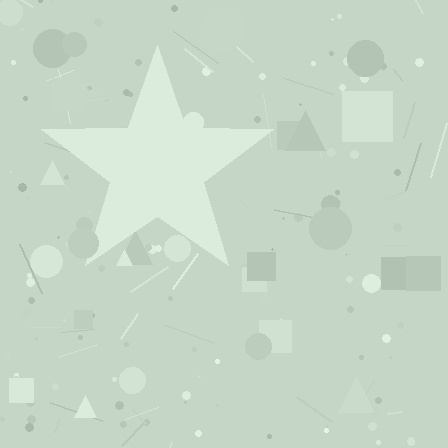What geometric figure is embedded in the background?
A star is embedded in the background.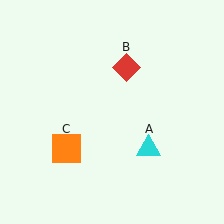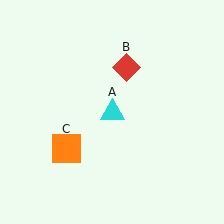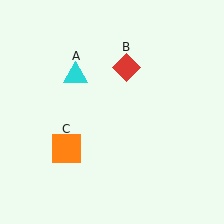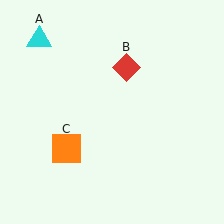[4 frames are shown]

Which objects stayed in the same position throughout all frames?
Red diamond (object B) and orange square (object C) remained stationary.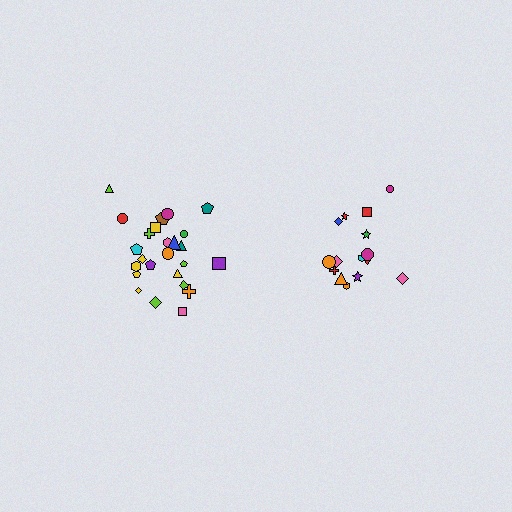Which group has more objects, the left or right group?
The left group.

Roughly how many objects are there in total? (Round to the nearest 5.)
Roughly 40 objects in total.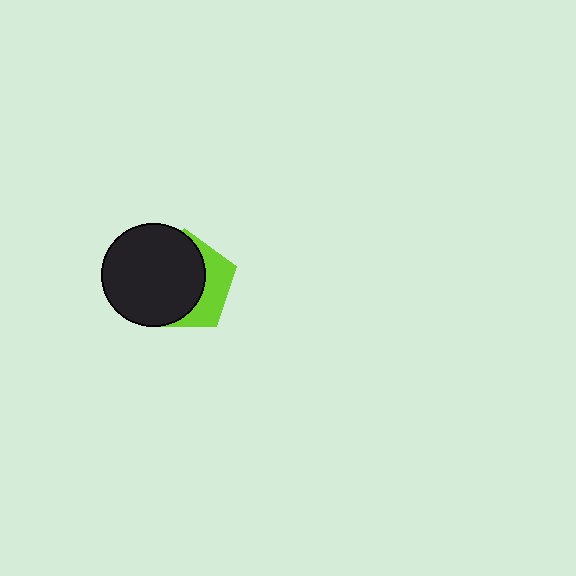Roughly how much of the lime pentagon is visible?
A small part of it is visible (roughly 34%).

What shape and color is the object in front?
The object in front is a black circle.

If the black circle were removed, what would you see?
You would see the complete lime pentagon.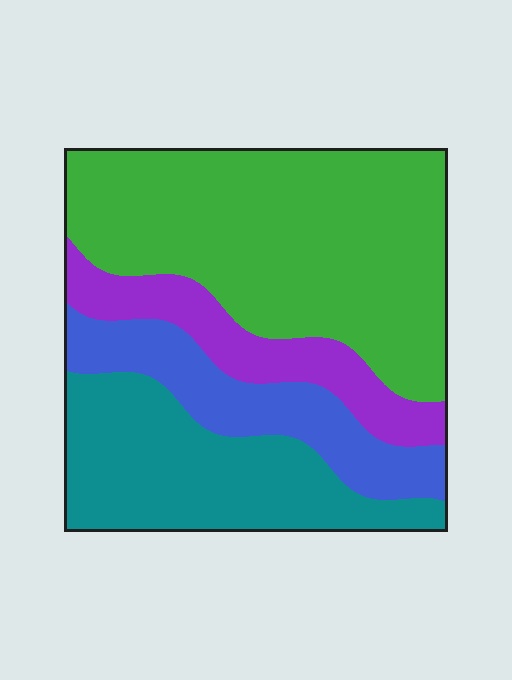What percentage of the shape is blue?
Blue takes up less than a sixth of the shape.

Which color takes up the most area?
Green, at roughly 45%.